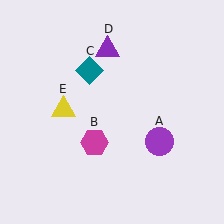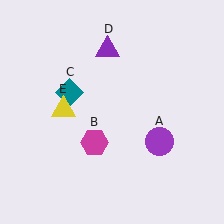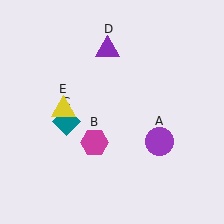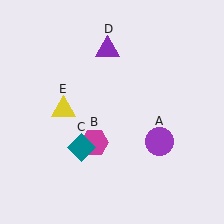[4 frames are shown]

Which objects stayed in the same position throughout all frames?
Purple circle (object A) and magenta hexagon (object B) and purple triangle (object D) and yellow triangle (object E) remained stationary.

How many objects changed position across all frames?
1 object changed position: teal diamond (object C).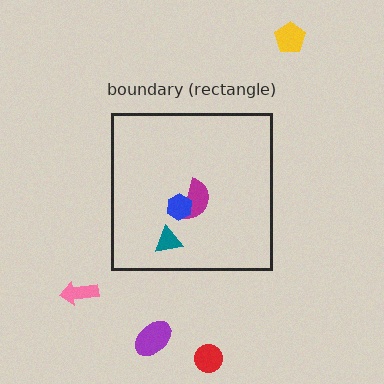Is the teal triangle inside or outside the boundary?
Inside.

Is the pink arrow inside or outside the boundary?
Outside.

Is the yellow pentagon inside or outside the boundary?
Outside.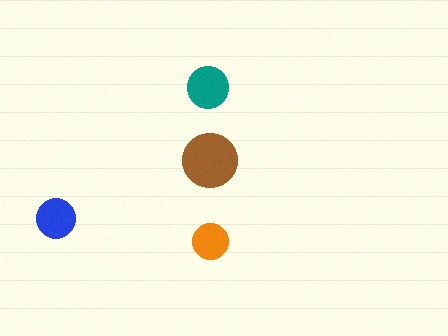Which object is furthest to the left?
The blue circle is leftmost.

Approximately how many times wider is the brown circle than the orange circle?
About 1.5 times wider.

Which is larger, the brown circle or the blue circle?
The brown one.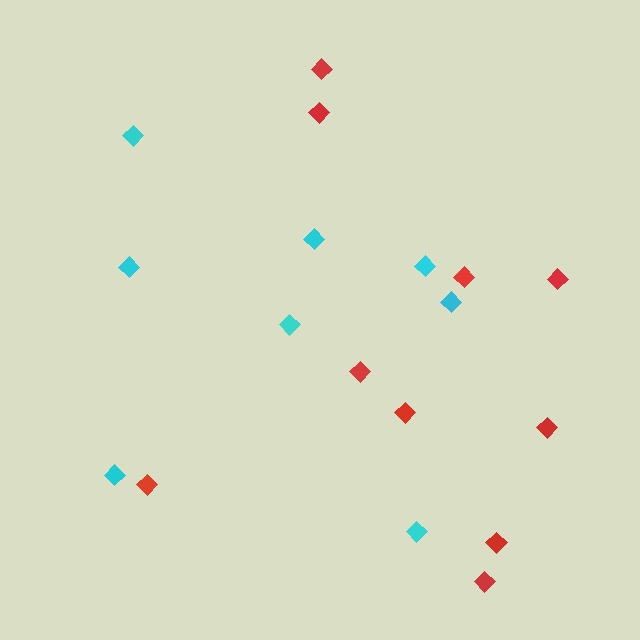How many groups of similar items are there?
There are 2 groups: one group of red diamonds (10) and one group of cyan diamonds (8).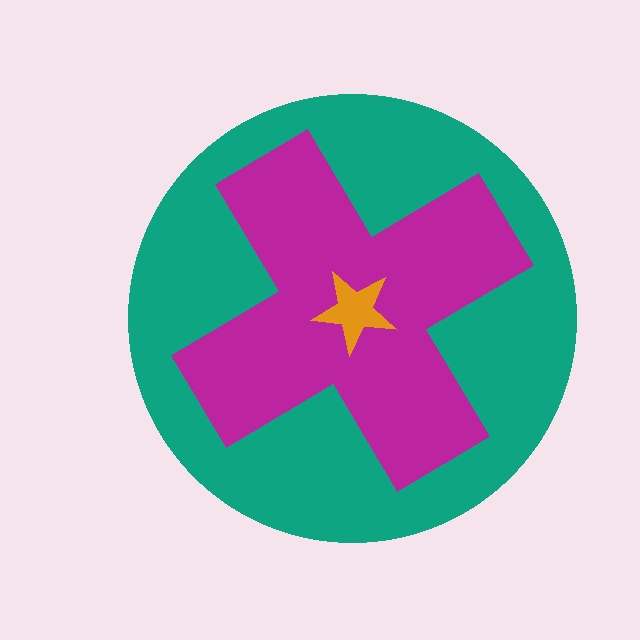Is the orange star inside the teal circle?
Yes.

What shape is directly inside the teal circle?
The magenta cross.